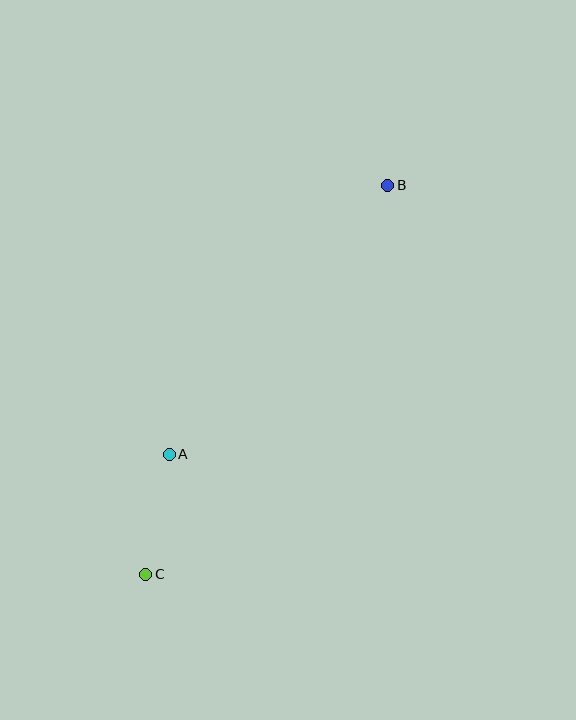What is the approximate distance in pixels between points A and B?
The distance between A and B is approximately 347 pixels.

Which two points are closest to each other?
Points A and C are closest to each other.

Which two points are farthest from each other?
Points B and C are farthest from each other.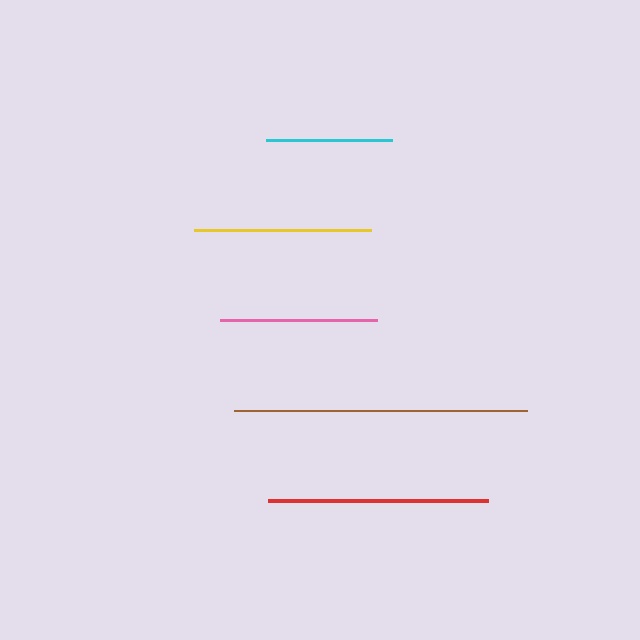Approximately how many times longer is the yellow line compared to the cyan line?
The yellow line is approximately 1.4 times the length of the cyan line.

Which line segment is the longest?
The brown line is the longest at approximately 293 pixels.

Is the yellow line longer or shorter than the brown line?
The brown line is longer than the yellow line.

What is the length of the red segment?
The red segment is approximately 220 pixels long.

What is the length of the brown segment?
The brown segment is approximately 293 pixels long.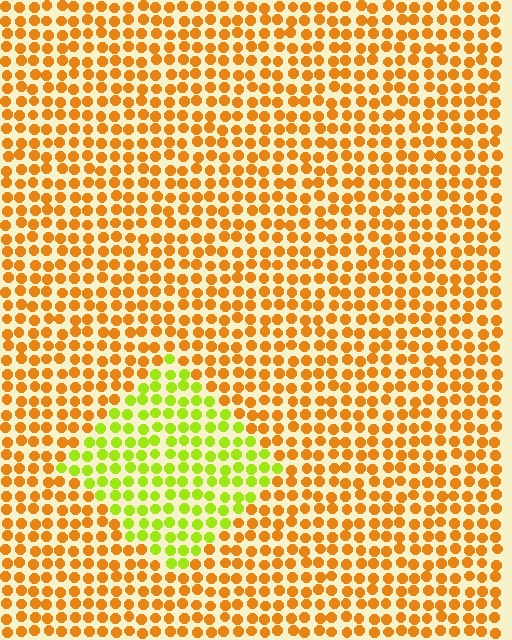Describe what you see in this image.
The image is filled with small orange elements in a uniform arrangement. A diamond-shaped region is visible where the elements are tinted to a slightly different hue, forming a subtle color boundary.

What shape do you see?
I see a diamond.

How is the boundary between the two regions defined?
The boundary is defined purely by a slight shift in hue (about 49 degrees). Spacing, size, and orientation are identical on both sides.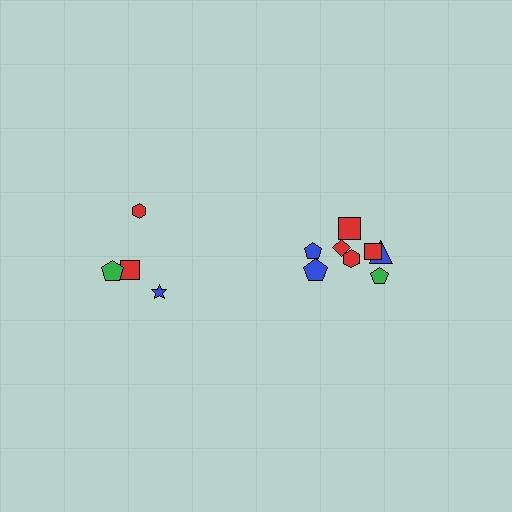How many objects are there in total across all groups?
There are 12 objects.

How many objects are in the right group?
There are 8 objects.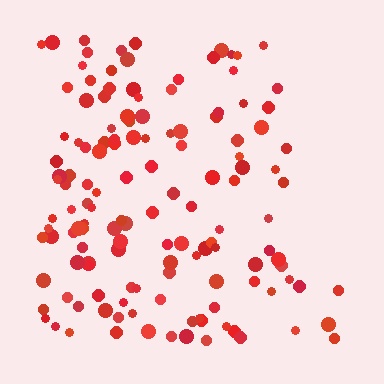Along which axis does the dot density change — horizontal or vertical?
Horizontal.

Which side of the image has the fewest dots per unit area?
The right.